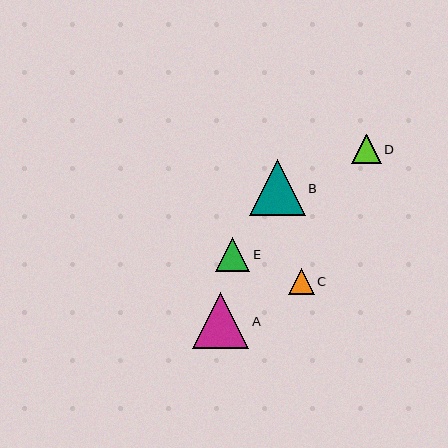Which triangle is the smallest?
Triangle C is the smallest with a size of approximately 25 pixels.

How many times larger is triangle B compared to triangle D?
Triangle B is approximately 1.9 times the size of triangle D.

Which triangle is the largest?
Triangle A is the largest with a size of approximately 56 pixels.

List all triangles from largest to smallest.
From largest to smallest: A, B, E, D, C.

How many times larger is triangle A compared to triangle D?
Triangle A is approximately 1.9 times the size of triangle D.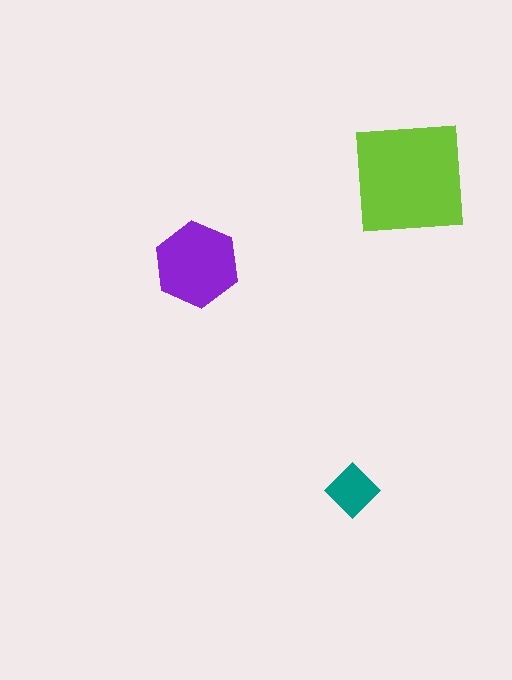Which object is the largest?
The lime square.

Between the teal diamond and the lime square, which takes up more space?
The lime square.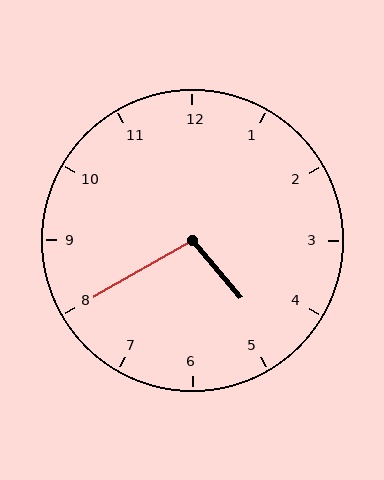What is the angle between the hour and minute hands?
Approximately 100 degrees.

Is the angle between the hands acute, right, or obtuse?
It is obtuse.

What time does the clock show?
4:40.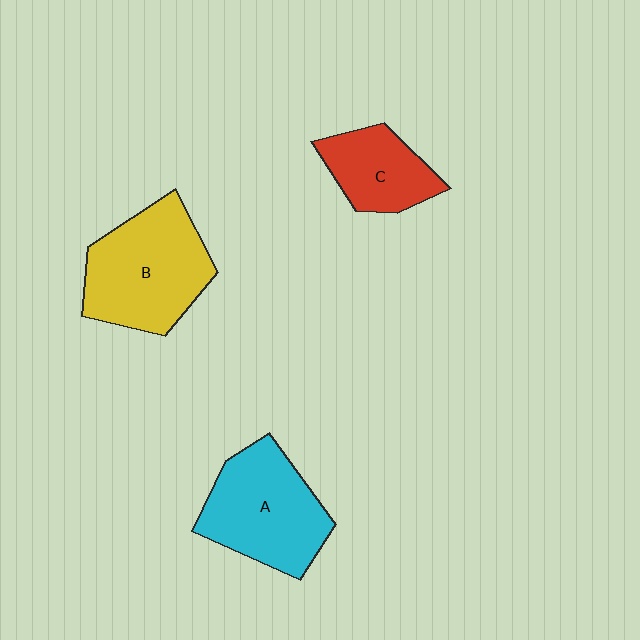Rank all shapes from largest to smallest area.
From largest to smallest: B (yellow), A (cyan), C (red).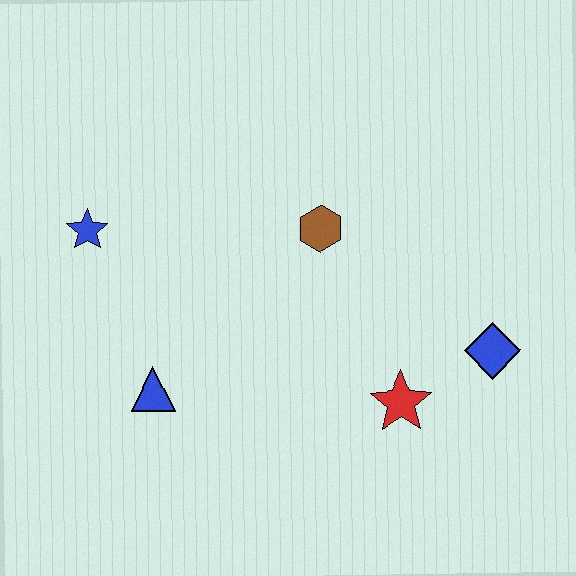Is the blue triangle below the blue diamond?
Yes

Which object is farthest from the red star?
The blue star is farthest from the red star.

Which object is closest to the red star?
The blue diamond is closest to the red star.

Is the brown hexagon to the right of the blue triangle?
Yes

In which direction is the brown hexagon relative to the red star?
The brown hexagon is above the red star.